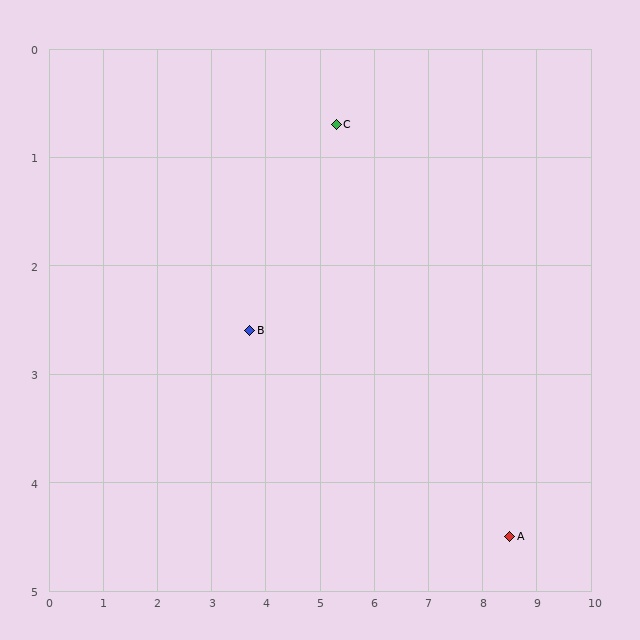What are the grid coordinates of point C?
Point C is at approximately (5.3, 0.7).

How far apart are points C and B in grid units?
Points C and B are about 2.5 grid units apart.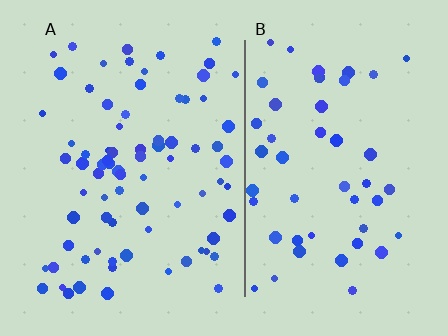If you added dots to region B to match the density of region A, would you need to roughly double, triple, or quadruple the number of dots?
Approximately double.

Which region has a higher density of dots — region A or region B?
A (the left).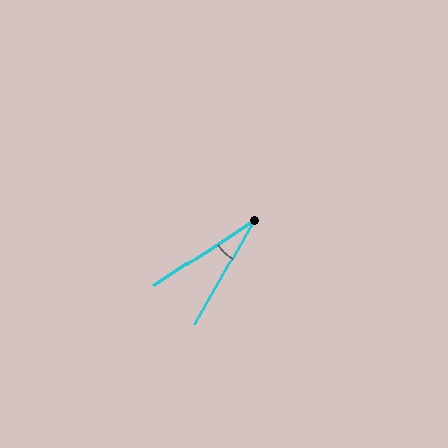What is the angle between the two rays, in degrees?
Approximately 27 degrees.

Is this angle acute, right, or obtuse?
It is acute.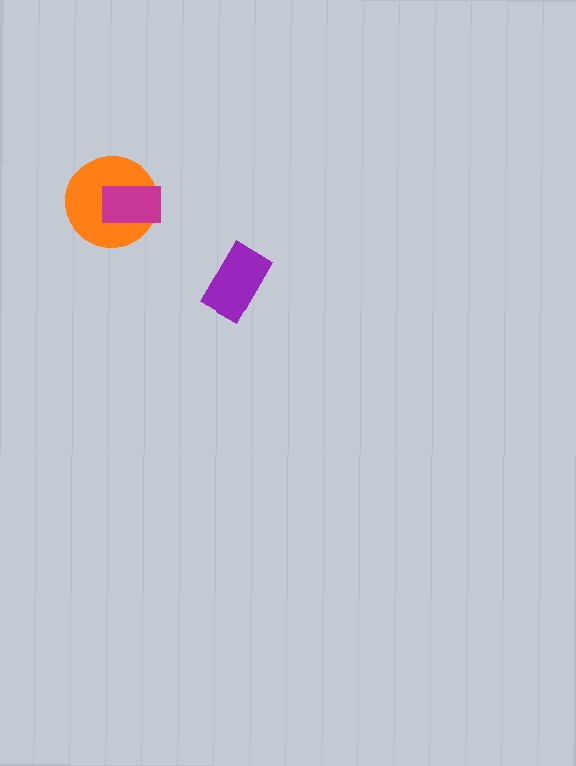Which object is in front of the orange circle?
The magenta rectangle is in front of the orange circle.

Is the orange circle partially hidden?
Yes, it is partially covered by another shape.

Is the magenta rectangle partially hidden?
No, no other shape covers it.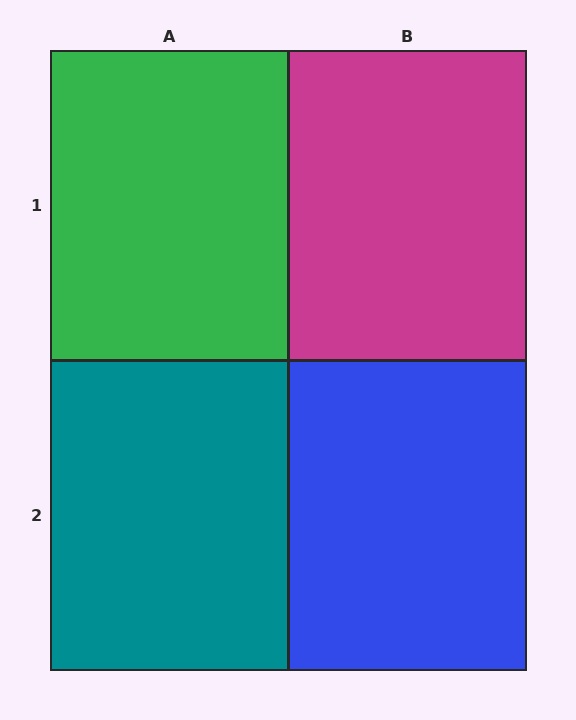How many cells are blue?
1 cell is blue.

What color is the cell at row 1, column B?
Magenta.